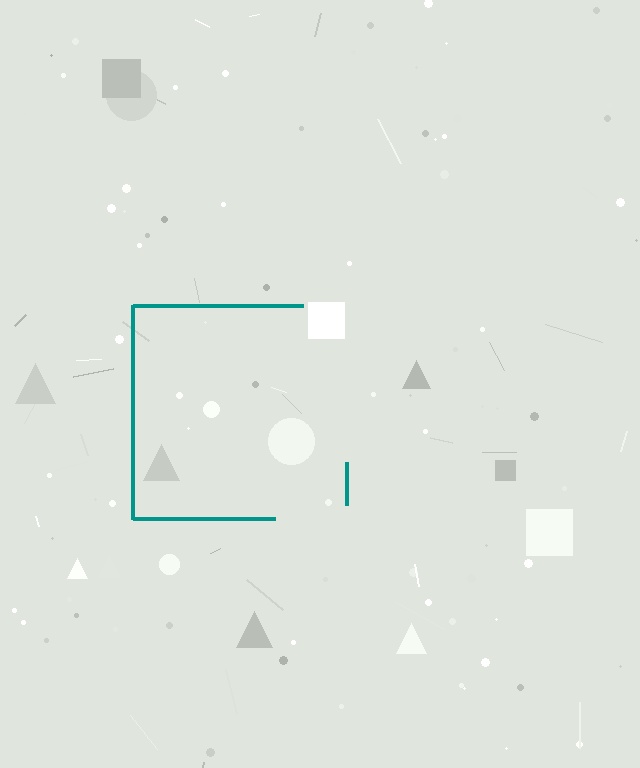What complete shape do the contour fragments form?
The contour fragments form a square.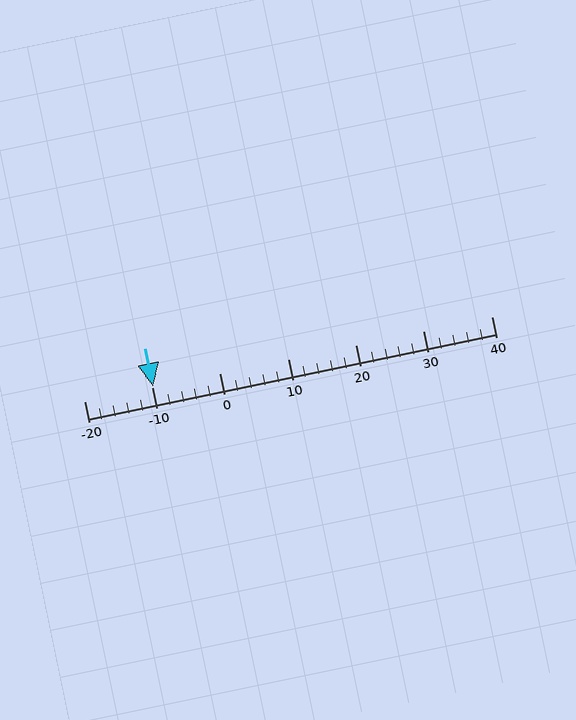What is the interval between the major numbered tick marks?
The major tick marks are spaced 10 units apart.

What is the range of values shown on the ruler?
The ruler shows values from -20 to 40.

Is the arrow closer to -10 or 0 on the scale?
The arrow is closer to -10.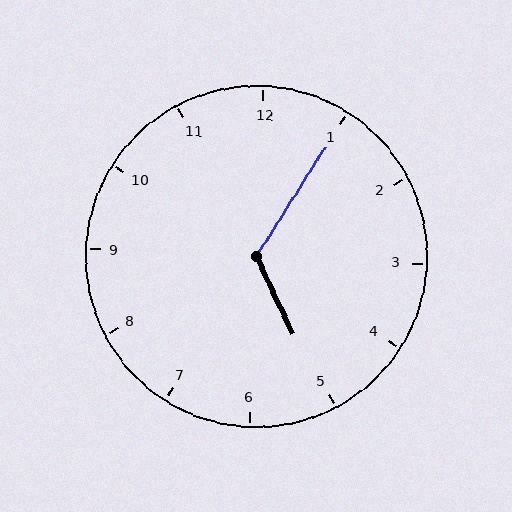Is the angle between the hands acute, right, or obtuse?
It is obtuse.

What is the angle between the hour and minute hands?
Approximately 122 degrees.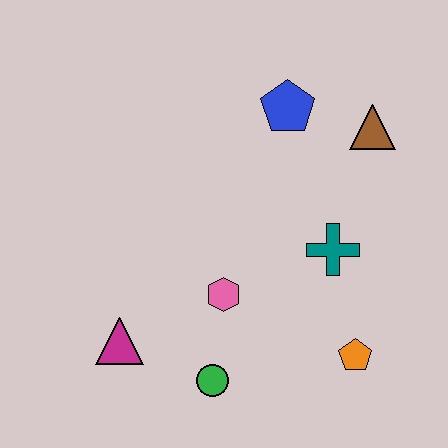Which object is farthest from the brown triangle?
The magenta triangle is farthest from the brown triangle.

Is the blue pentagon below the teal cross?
No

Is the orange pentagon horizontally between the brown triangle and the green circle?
Yes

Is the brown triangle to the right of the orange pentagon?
Yes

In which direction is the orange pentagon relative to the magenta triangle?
The orange pentagon is to the right of the magenta triangle.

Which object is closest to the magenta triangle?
The green circle is closest to the magenta triangle.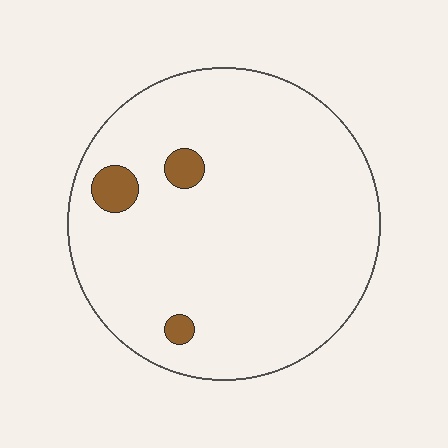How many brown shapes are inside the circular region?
3.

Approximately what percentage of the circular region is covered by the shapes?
Approximately 5%.